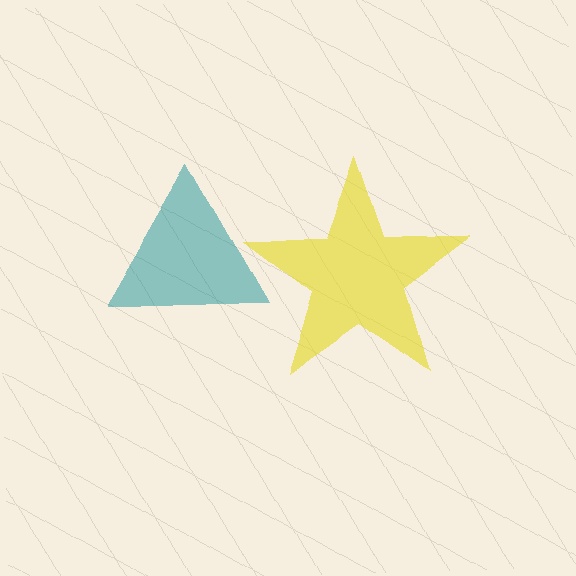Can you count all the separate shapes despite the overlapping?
Yes, there are 2 separate shapes.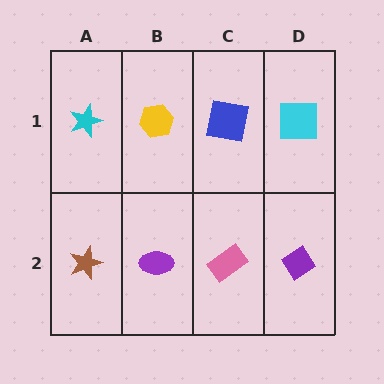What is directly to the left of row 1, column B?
A cyan star.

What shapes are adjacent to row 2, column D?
A cyan square (row 1, column D), a pink rectangle (row 2, column C).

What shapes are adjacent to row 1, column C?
A pink rectangle (row 2, column C), a yellow hexagon (row 1, column B), a cyan square (row 1, column D).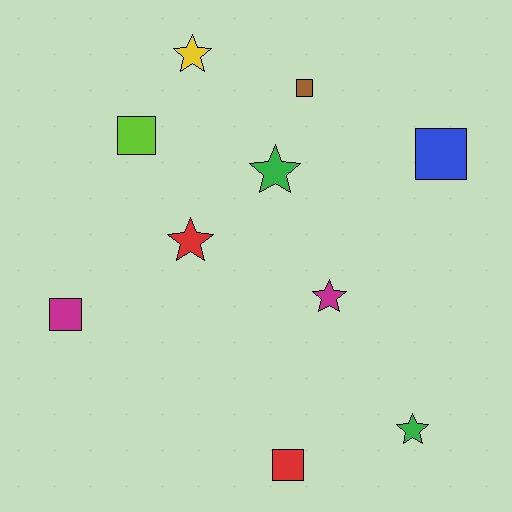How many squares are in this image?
There are 5 squares.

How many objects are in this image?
There are 10 objects.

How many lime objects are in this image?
There is 1 lime object.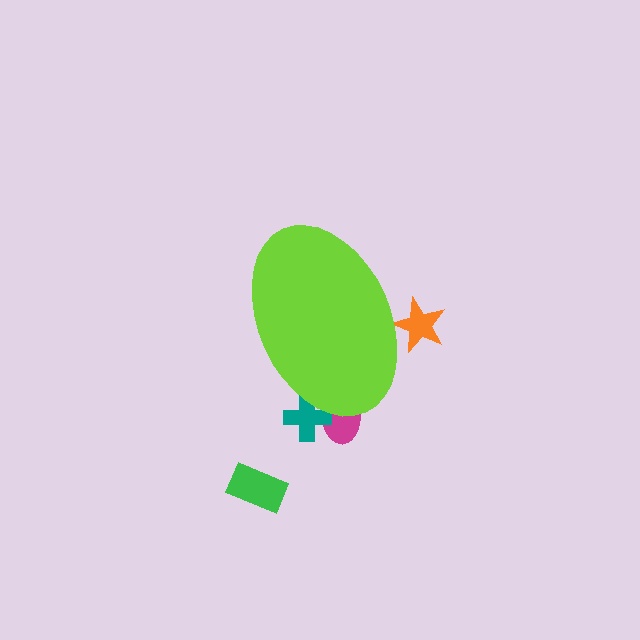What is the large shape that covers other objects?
A lime ellipse.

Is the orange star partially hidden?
Yes, the orange star is partially hidden behind the lime ellipse.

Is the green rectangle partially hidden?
No, the green rectangle is fully visible.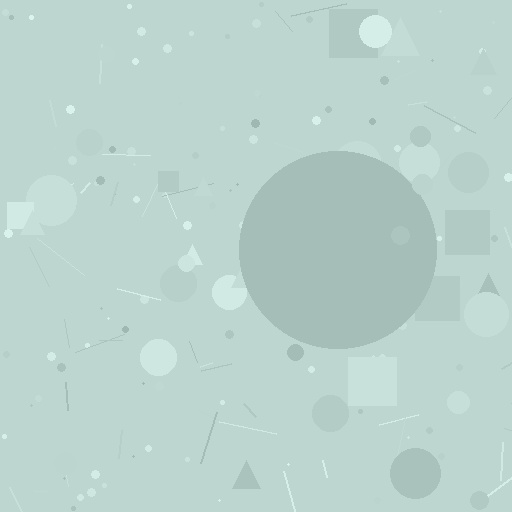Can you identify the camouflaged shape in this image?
The camouflaged shape is a circle.